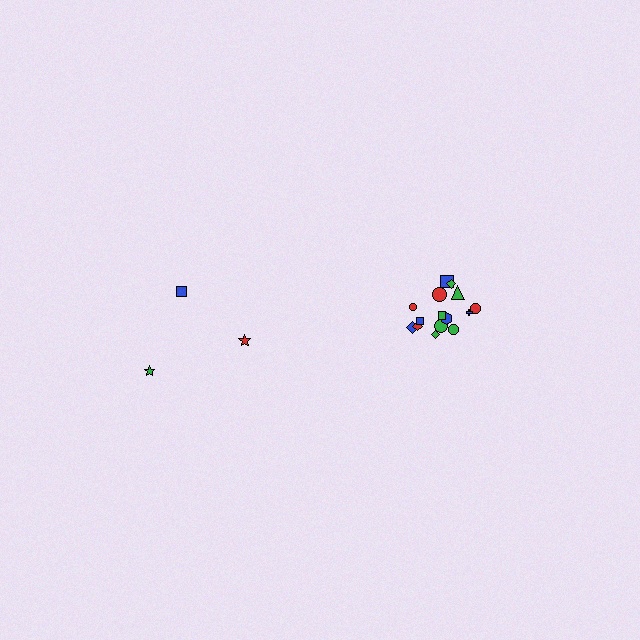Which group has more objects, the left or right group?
The right group.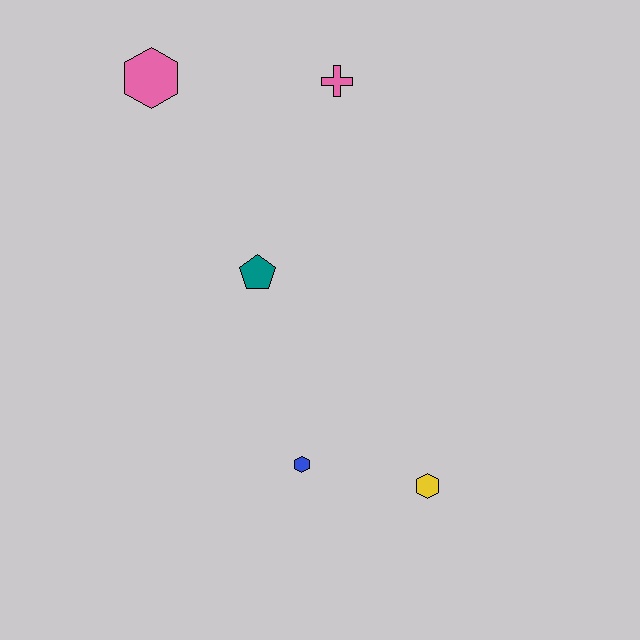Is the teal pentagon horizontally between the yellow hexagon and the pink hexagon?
Yes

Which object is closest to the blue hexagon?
The yellow hexagon is closest to the blue hexagon.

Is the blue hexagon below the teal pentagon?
Yes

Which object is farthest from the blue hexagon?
The pink hexagon is farthest from the blue hexagon.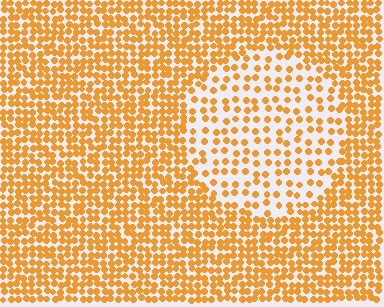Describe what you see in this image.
The image contains small orange elements arranged at two different densities. A circle-shaped region is visible where the elements are less densely packed than the surrounding area.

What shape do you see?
I see a circle.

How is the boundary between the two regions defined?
The boundary is defined by a change in element density (approximately 2.1x ratio). All elements are the same color, size, and shape.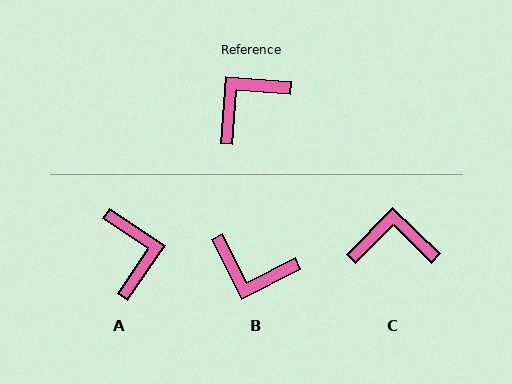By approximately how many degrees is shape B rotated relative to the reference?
Approximately 121 degrees counter-clockwise.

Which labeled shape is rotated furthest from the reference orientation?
B, about 121 degrees away.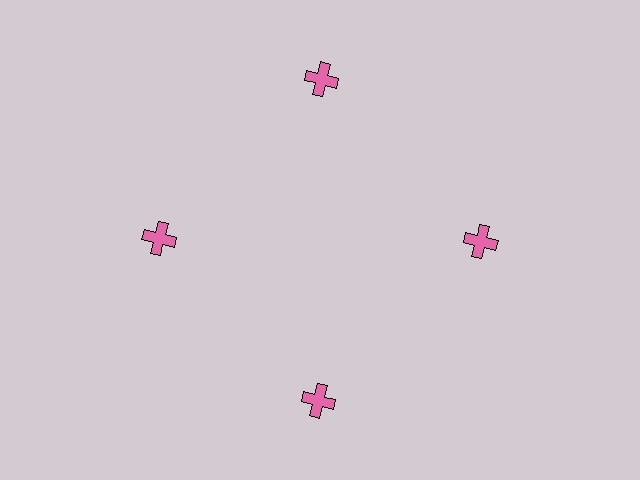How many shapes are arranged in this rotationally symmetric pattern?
There are 4 shapes, arranged in 4 groups of 1.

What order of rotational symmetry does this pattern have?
This pattern has 4-fold rotational symmetry.